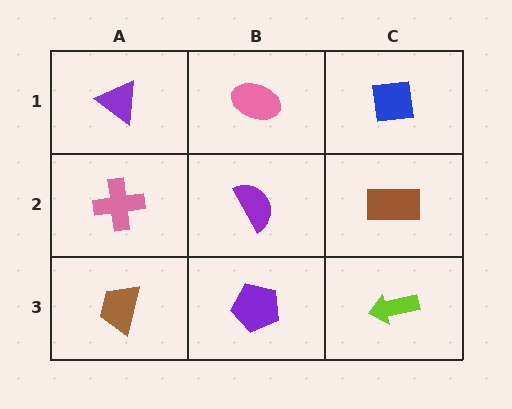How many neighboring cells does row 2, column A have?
3.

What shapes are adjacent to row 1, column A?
A pink cross (row 2, column A), a pink ellipse (row 1, column B).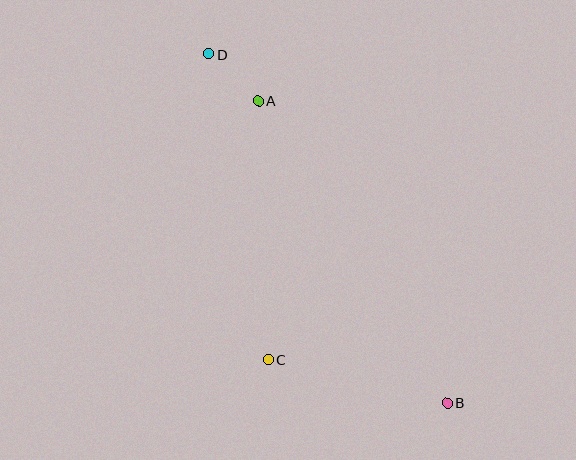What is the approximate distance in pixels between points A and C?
The distance between A and C is approximately 259 pixels.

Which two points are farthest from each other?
Points B and D are farthest from each other.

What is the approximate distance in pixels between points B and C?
The distance between B and C is approximately 184 pixels.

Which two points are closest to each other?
Points A and D are closest to each other.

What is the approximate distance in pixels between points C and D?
The distance between C and D is approximately 312 pixels.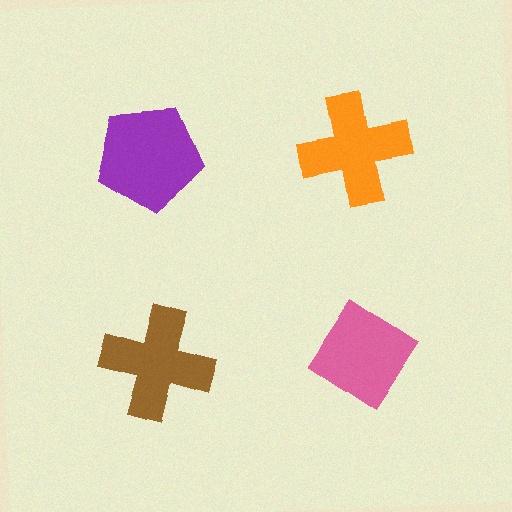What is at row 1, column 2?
An orange cross.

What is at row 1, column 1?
A purple pentagon.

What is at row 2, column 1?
A brown cross.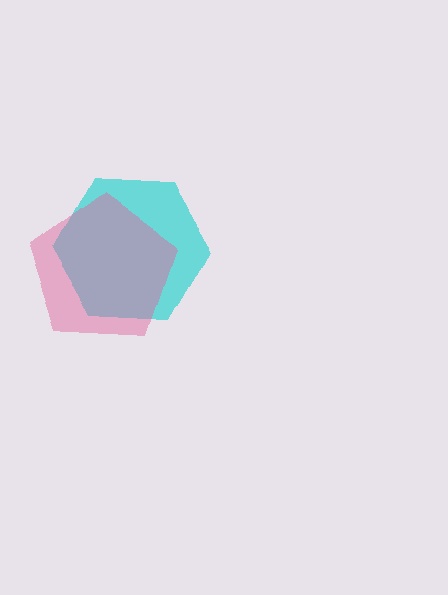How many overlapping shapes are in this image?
There are 2 overlapping shapes in the image.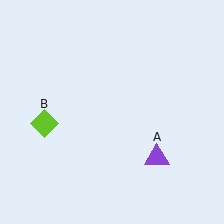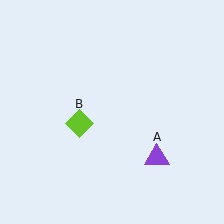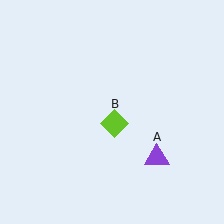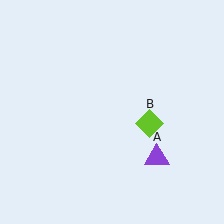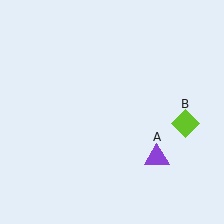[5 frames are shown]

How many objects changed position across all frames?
1 object changed position: lime diamond (object B).